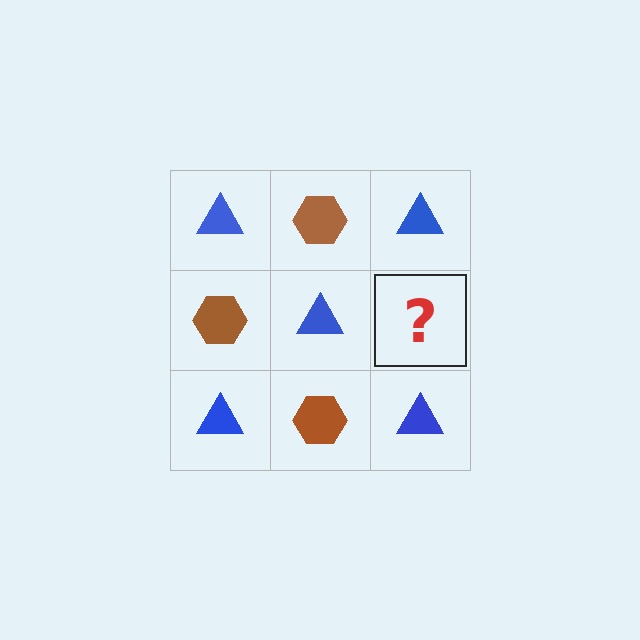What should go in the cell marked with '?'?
The missing cell should contain a brown hexagon.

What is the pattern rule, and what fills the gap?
The rule is that it alternates blue triangle and brown hexagon in a checkerboard pattern. The gap should be filled with a brown hexagon.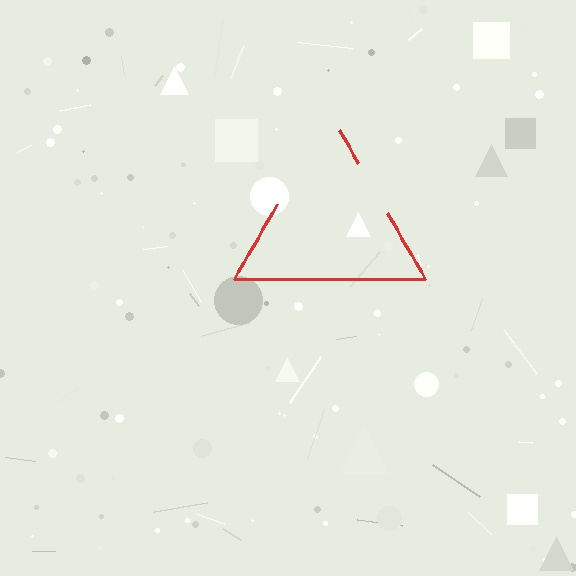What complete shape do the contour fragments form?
The contour fragments form a triangle.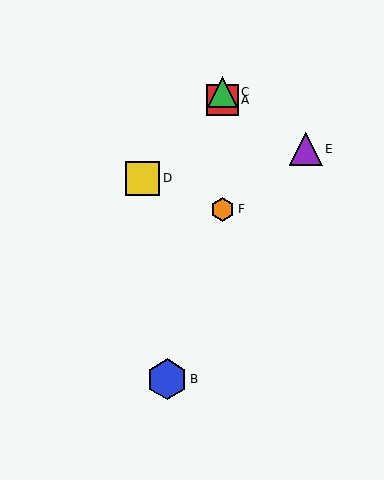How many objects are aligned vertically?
3 objects (A, C, F) are aligned vertically.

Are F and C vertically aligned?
Yes, both are at x≈223.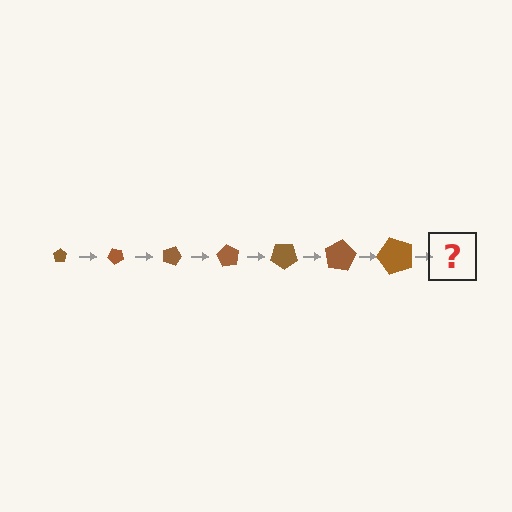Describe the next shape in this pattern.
It should be a pentagon, larger than the previous one and rotated 315 degrees from the start.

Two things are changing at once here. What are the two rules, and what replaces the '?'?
The two rules are that the pentagon grows larger each step and it rotates 45 degrees each step. The '?' should be a pentagon, larger than the previous one and rotated 315 degrees from the start.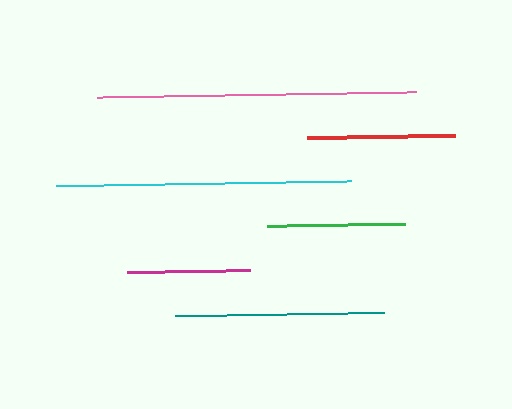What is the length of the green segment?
The green segment is approximately 139 pixels long.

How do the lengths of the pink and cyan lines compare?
The pink and cyan lines are approximately the same length.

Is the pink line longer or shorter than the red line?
The pink line is longer than the red line.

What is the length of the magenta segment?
The magenta segment is approximately 123 pixels long.